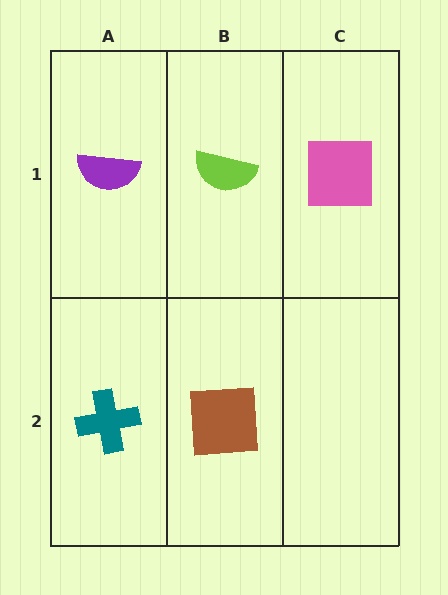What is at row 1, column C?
A pink square.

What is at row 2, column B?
A brown square.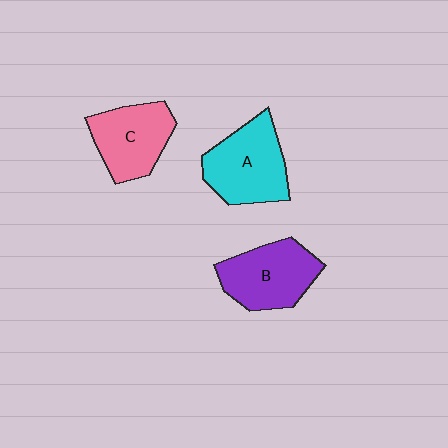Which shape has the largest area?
Shape A (cyan).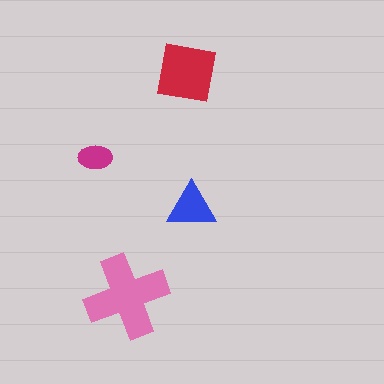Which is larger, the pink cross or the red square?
The pink cross.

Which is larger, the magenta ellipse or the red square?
The red square.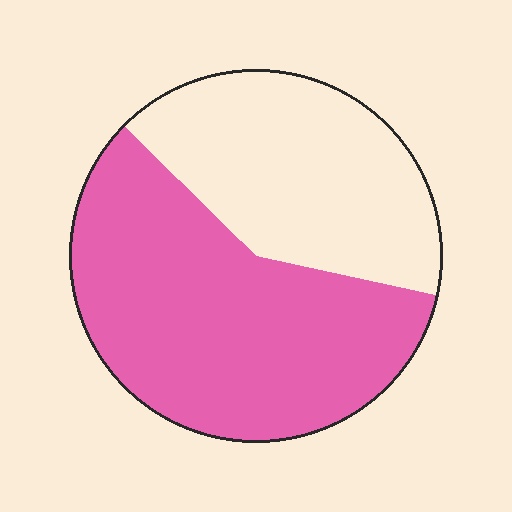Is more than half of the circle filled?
Yes.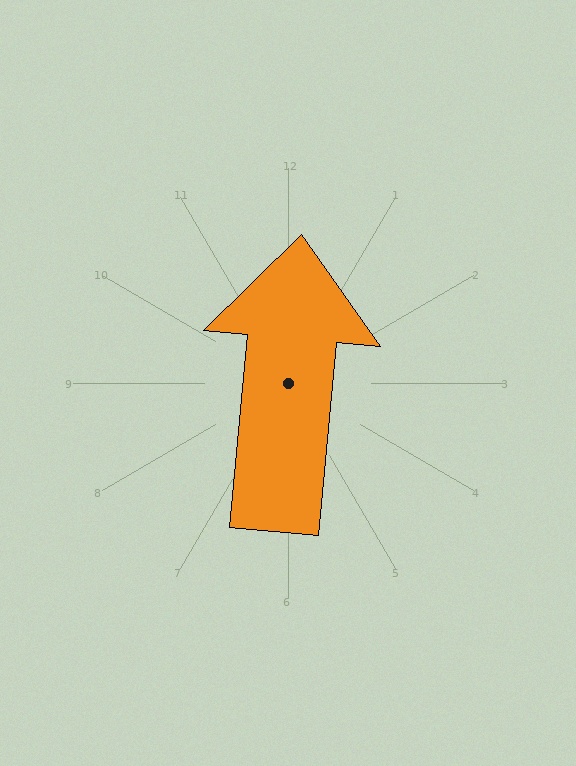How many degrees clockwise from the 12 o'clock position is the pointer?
Approximately 5 degrees.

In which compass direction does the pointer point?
North.